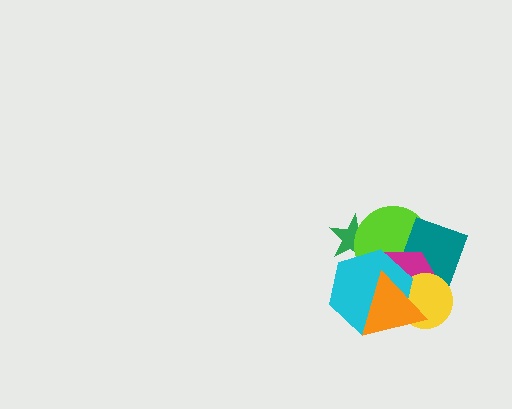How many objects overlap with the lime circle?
5 objects overlap with the lime circle.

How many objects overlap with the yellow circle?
4 objects overlap with the yellow circle.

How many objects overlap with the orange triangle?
5 objects overlap with the orange triangle.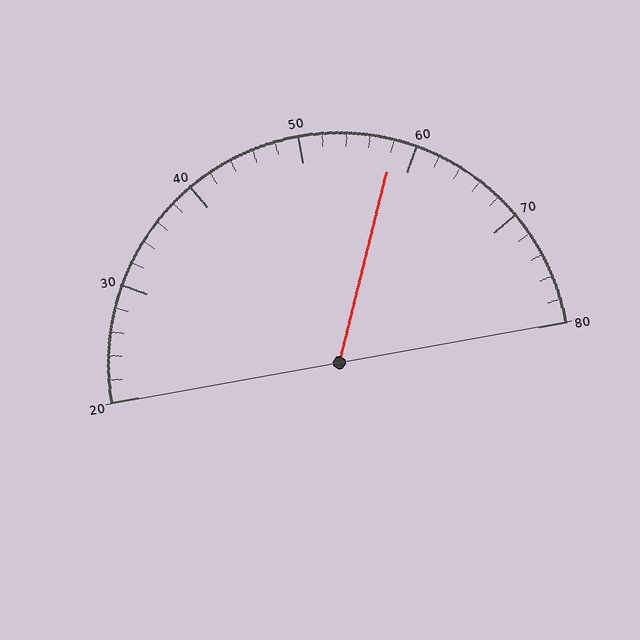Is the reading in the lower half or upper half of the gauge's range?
The reading is in the upper half of the range (20 to 80).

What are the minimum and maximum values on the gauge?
The gauge ranges from 20 to 80.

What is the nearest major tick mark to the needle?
The nearest major tick mark is 60.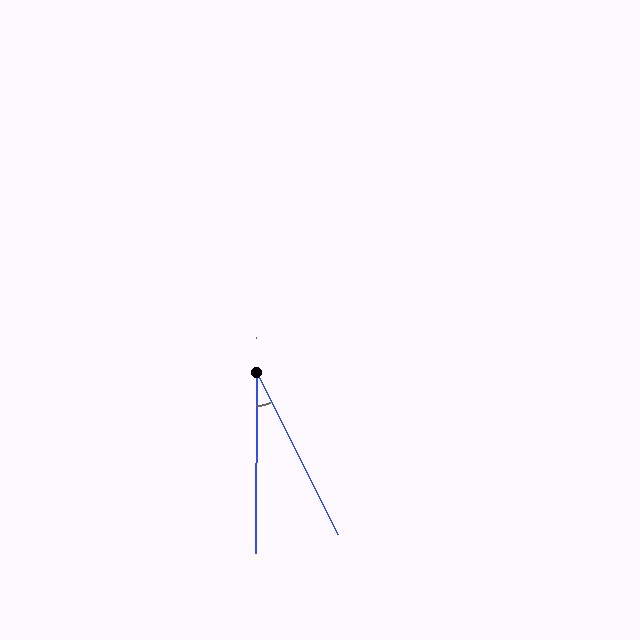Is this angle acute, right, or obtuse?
It is acute.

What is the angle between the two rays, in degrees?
Approximately 27 degrees.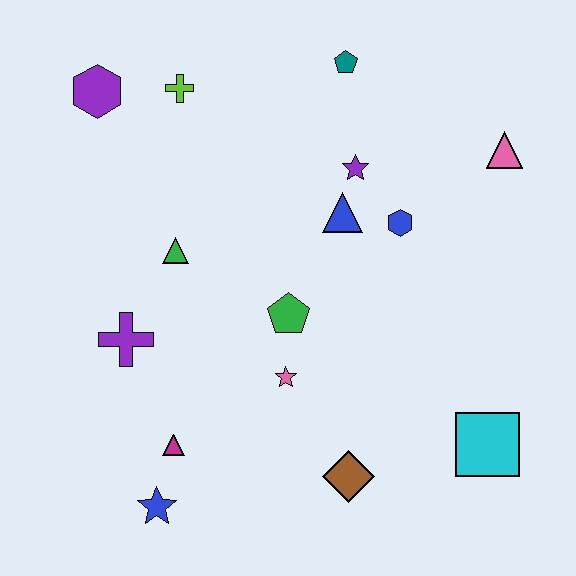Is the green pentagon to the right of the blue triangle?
No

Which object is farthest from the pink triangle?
The blue star is farthest from the pink triangle.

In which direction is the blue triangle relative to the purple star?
The blue triangle is below the purple star.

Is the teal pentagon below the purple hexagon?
No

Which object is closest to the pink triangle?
The blue hexagon is closest to the pink triangle.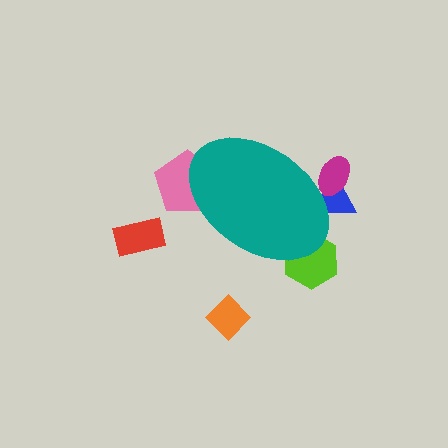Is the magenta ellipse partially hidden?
Yes, the magenta ellipse is partially hidden behind the teal ellipse.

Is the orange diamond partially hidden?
No, the orange diamond is fully visible.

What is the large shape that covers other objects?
A teal ellipse.